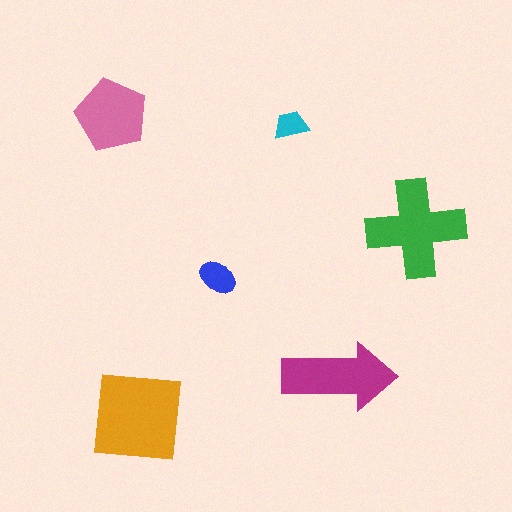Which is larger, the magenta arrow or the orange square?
The orange square.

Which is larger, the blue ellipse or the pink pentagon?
The pink pentagon.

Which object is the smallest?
The cyan trapezoid.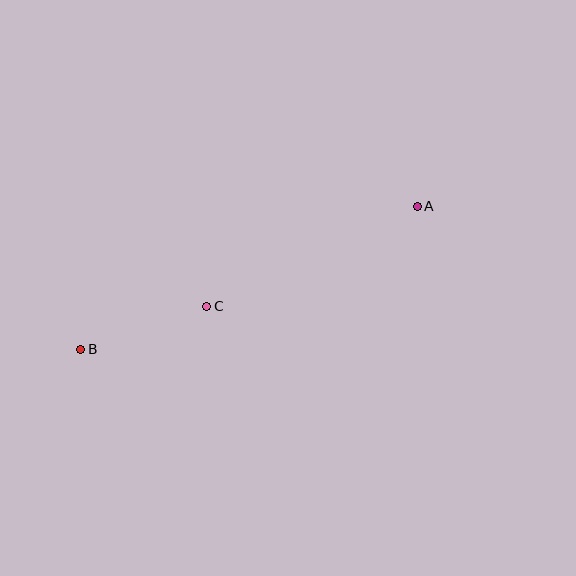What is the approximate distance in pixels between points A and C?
The distance between A and C is approximately 233 pixels.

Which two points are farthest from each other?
Points A and B are farthest from each other.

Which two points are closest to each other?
Points B and C are closest to each other.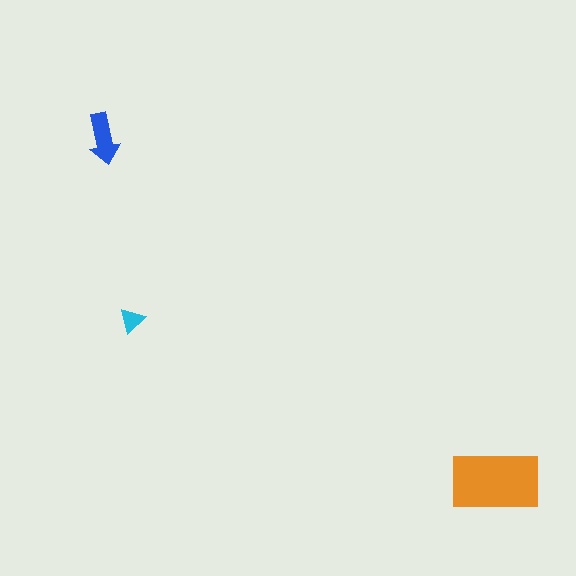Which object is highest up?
The blue arrow is topmost.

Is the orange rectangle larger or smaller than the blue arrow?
Larger.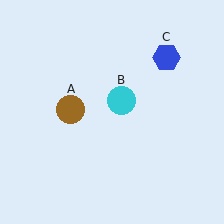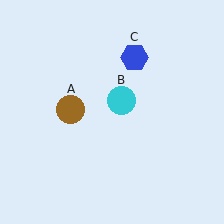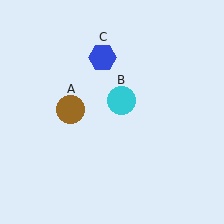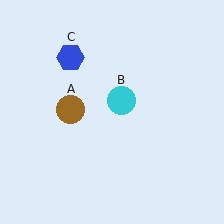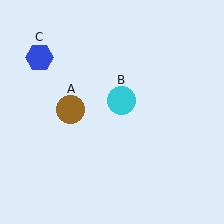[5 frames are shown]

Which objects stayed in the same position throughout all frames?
Brown circle (object A) and cyan circle (object B) remained stationary.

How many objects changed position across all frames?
1 object changed position: blue hexagon (object C).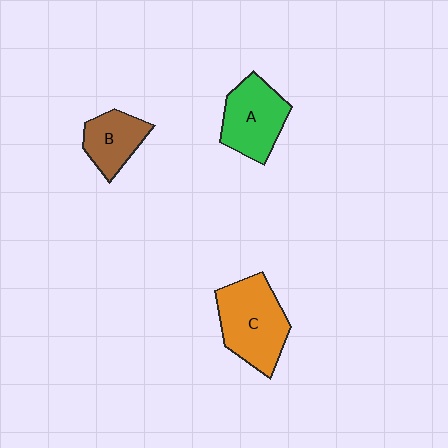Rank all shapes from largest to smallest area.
From largest to smallest: C (orange), A (green), B (brown).